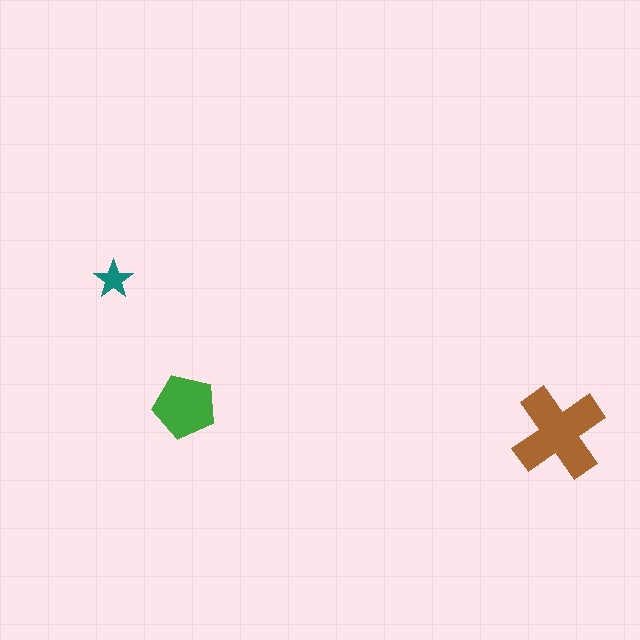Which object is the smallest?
The teal star.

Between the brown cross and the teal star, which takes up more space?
The brown cross.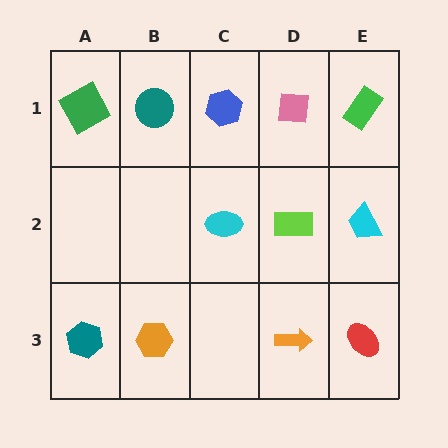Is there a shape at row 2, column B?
No, that cell is empty.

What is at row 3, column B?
An orange hexagon.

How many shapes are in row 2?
3 shapes.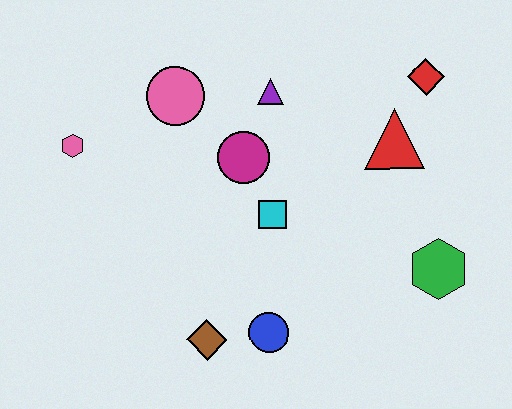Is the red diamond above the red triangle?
Yes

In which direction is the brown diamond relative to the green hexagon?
The brown diamond is to the left of the green hexagon.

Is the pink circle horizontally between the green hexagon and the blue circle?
No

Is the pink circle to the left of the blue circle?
Yes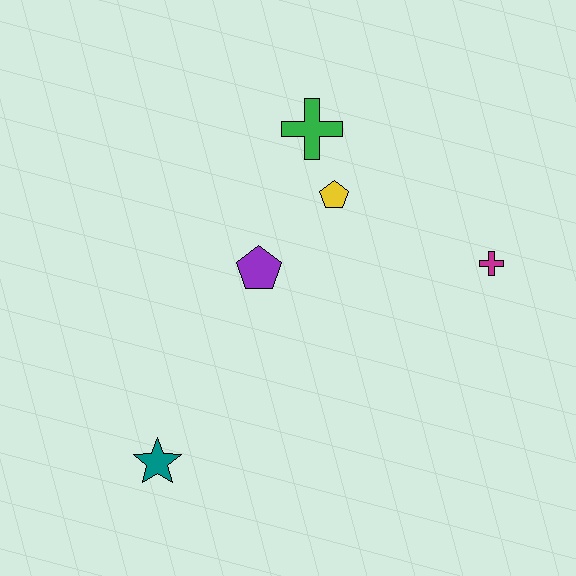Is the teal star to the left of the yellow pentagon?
Yes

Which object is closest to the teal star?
The purple pentagon is closest to the teal star.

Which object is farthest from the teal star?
The magenta cross is farthest from the teal star.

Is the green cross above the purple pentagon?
Yes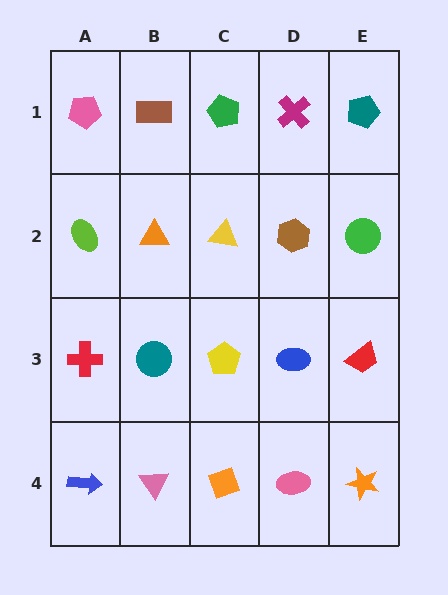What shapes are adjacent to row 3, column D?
A brown hexagon (row 2, column D), a pink ellipse (row 4, column D), a yellow pentagon (row 3, column C), a red trapezoid (row 3, column E).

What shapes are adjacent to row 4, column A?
A red cross (row 3, column A), a pink triangle (row 4, column B).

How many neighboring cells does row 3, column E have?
3.